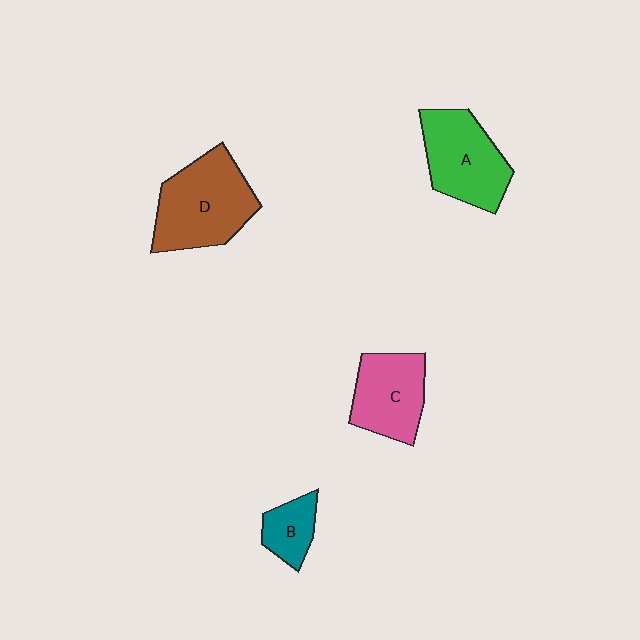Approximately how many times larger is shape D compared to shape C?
Approximately 1.4 times.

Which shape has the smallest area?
Shape B (teal).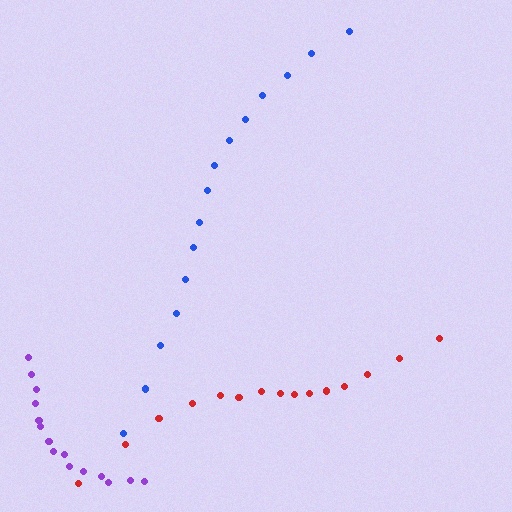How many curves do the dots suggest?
There are 3 distinct paths.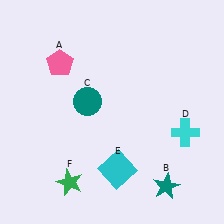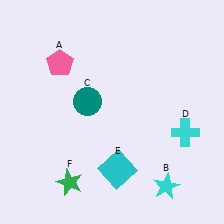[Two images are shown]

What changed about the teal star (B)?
In Image 1, B is teal. In Image 2, it changed to cyan.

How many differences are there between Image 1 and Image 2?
There is 1 difference between the two images.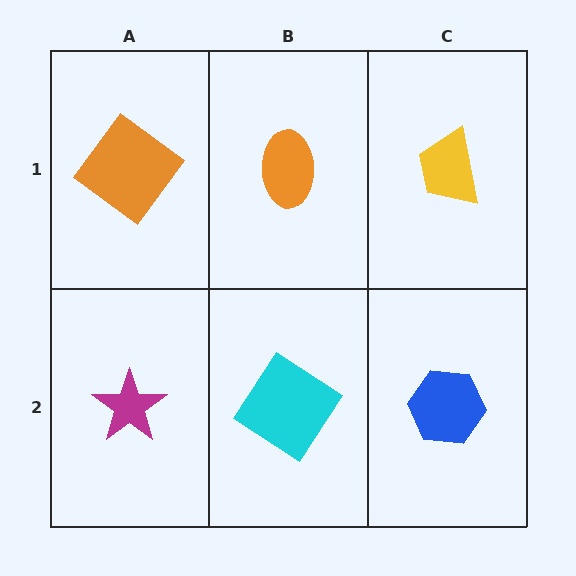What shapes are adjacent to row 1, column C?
A blue hexagon (row 2, column C), an orange ellipse (row 1, column B).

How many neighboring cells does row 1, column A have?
2.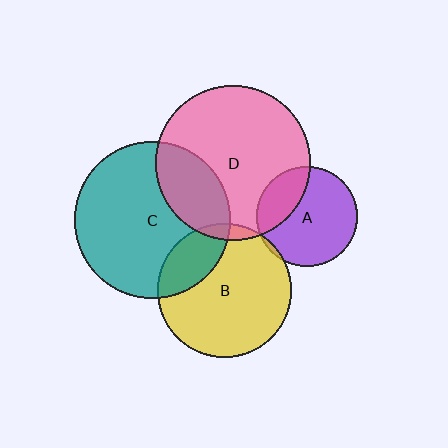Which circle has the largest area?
Circle C (teal).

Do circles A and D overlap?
Yes.